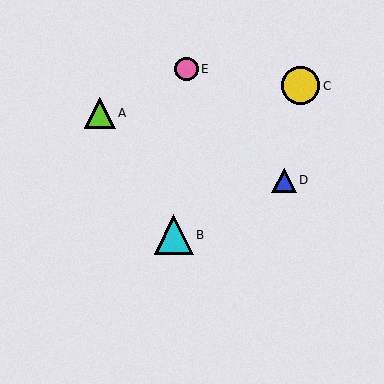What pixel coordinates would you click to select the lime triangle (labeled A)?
Click at (100, 113) to select the lime triangle A.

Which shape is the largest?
The cyan triangle (labeled B) is the largest.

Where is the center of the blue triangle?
The center of the blue triangle is at (284, 180).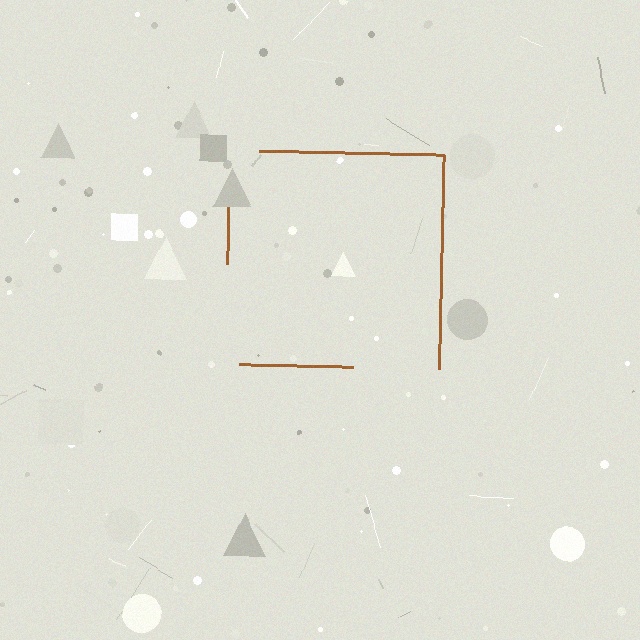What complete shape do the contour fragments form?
The contour fragments form a square.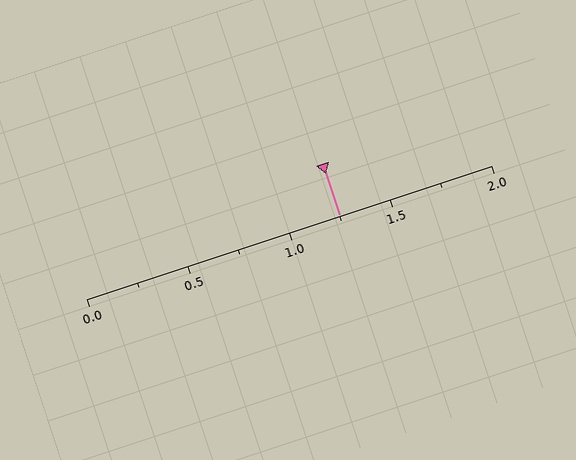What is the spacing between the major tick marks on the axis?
The major ticks are spaced 0.5 apart.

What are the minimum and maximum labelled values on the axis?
The axis runs from 0.0 to 2.0.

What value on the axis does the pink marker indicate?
The marker indicates approximately 1.25.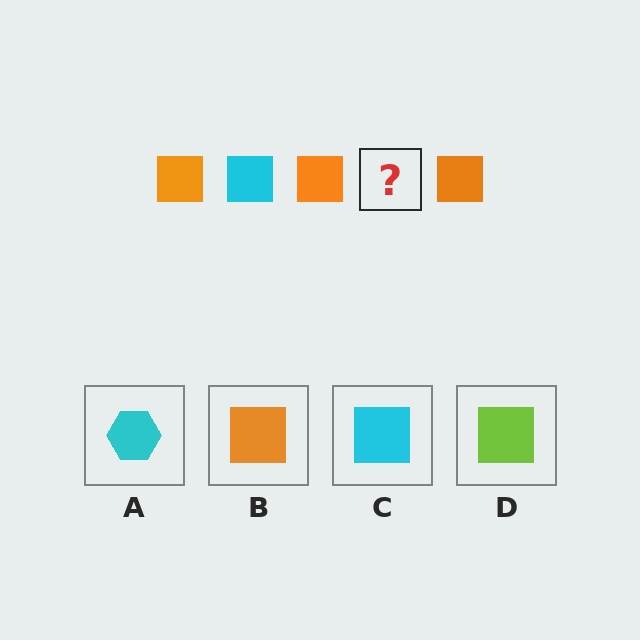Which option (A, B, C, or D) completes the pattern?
C.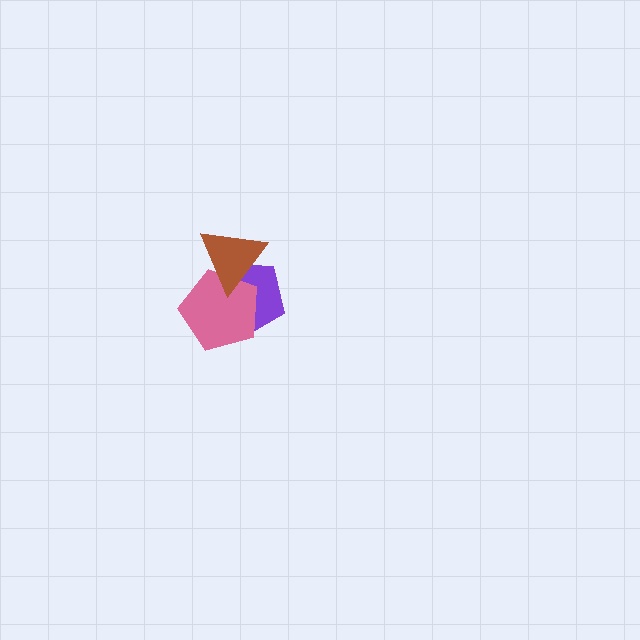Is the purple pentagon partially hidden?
Yes, it is partially covered by another shape.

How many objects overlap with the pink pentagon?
2 objects overlap with the pink pentagon.